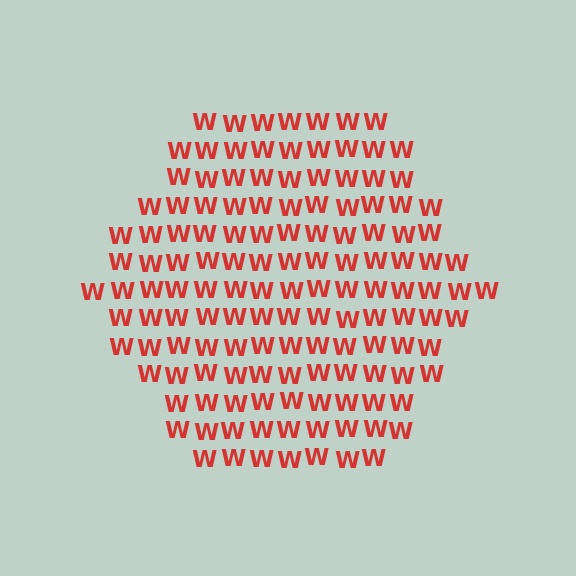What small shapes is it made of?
It is made of small letter W's.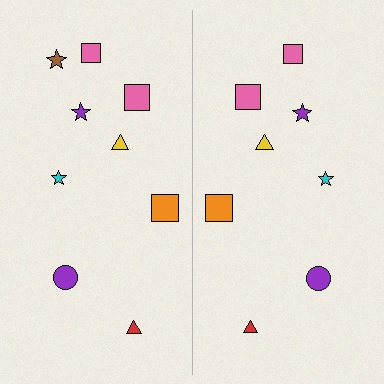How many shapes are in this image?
There are 17 shapes in this image.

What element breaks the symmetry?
A brown star is missing from the right side.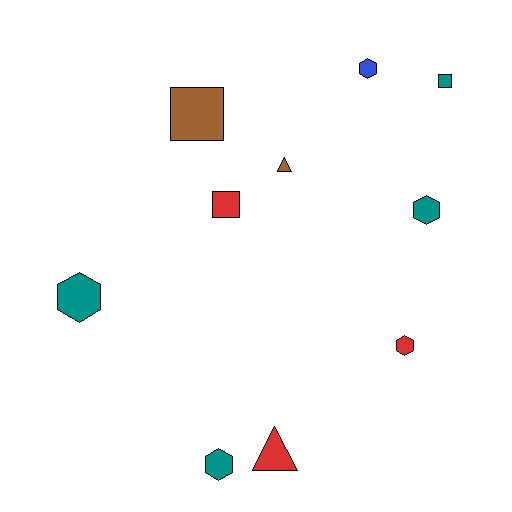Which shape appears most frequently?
Hexagon, with 5 objects.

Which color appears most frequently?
Teal, with 4 objects.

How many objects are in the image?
There are 10 objects.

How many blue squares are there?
There are no blue squares.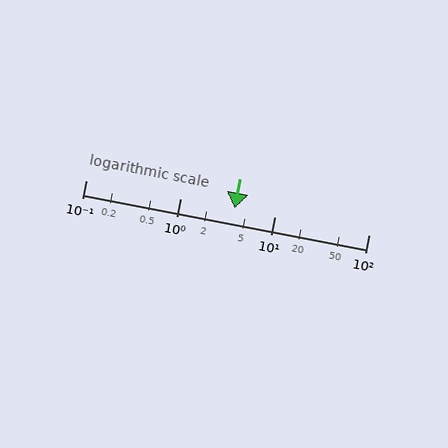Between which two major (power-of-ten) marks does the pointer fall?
The pointer is between 1 and 10.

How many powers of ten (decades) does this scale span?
The scale spans 3 decades, from 0.1 to 100.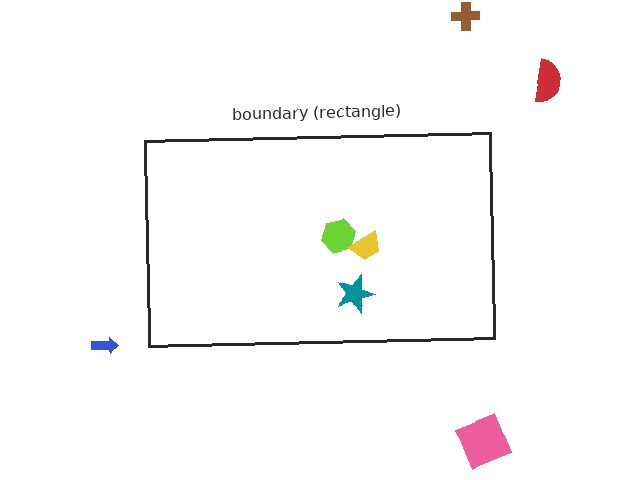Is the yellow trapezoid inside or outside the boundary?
Inside.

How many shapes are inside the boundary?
3 inside, 4 outside.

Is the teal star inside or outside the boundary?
Inside.